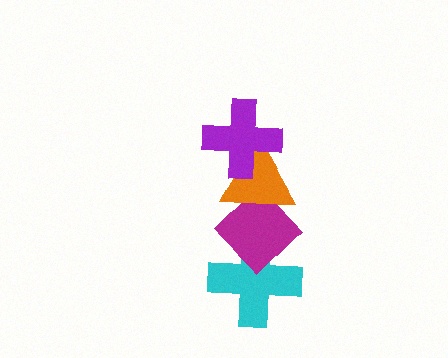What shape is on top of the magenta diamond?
The orange triangle is on top of the magenta diamond.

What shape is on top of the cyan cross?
The magenta diamond is on top of the cyan cross.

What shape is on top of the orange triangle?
The purple cross is on top of the orange triangle.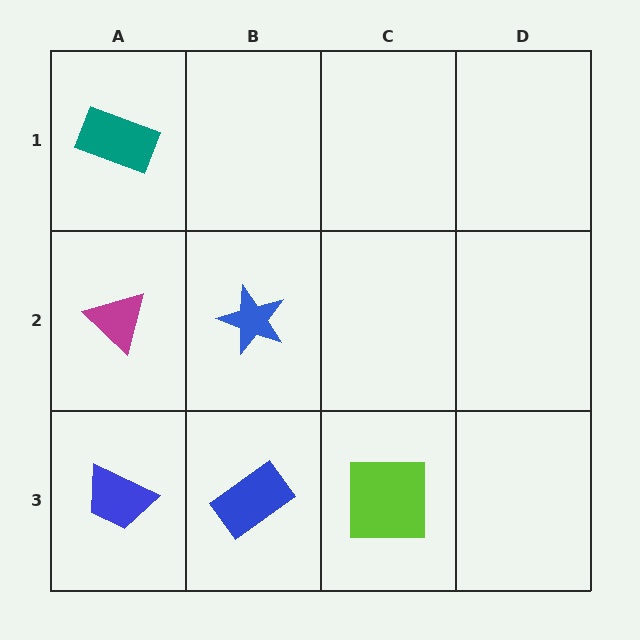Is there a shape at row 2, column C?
No, that cell is empty.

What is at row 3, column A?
A blue trapezoid.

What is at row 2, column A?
A magenta triangle.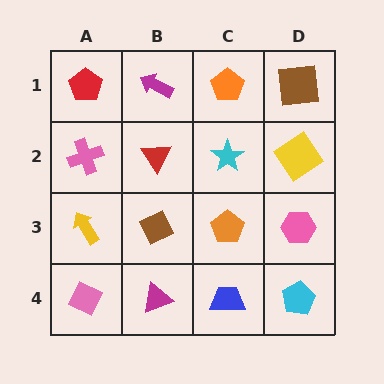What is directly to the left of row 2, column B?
A pink cross.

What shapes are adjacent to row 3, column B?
A red triangle (row 2, column B), a magenta triangle (row 4, column B), a yellow arrow (row 3, column A), an orange pentagon (row 3, column C).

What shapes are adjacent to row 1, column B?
A red triangle (row 2, column B), a red pentagon (row 1, column A), an orange pentagon (row 1, column C).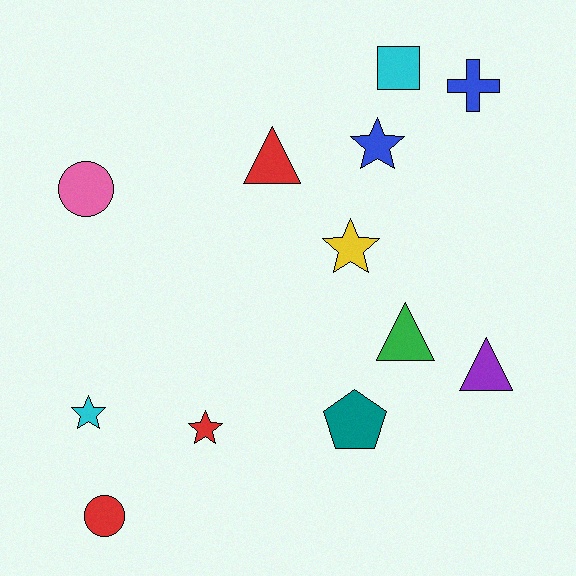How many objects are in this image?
There are 12 objects.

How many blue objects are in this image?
There are 2 blue objects.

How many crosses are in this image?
There is 1 cross.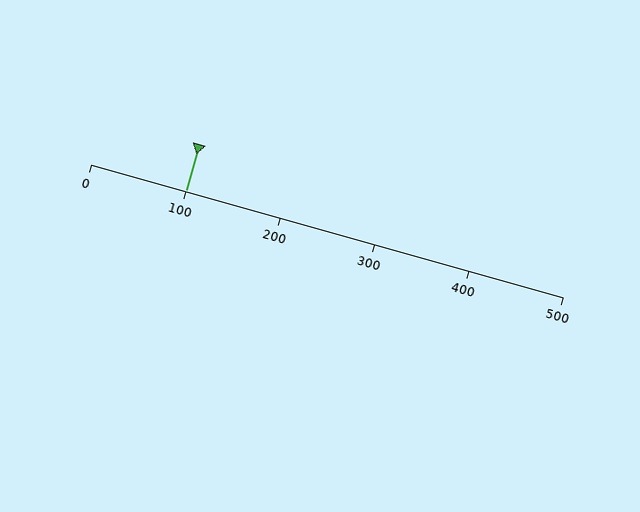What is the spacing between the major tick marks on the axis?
The major ticks are spaced 100 apart.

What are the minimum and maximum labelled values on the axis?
The axis runs from 0 to 500.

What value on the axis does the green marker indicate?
The marker indicates approximately 100.